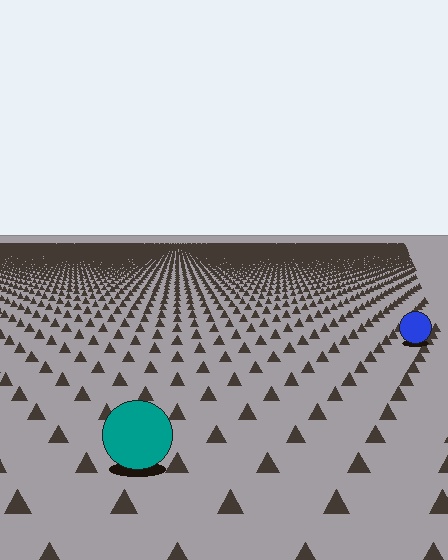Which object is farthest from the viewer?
The blue circle is farthest from the viewer. It appears smaller and the ground texture around it is denser.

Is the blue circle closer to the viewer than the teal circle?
No. The teal circle is closer — you can tell from the texture gradient: the ground texture is coarser near it.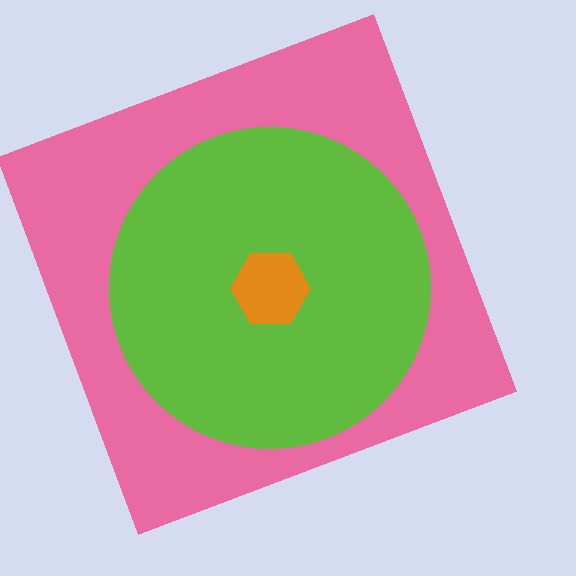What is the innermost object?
The orange hexagon.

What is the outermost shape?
The pink square.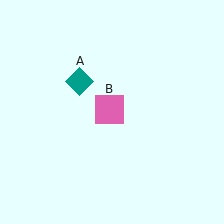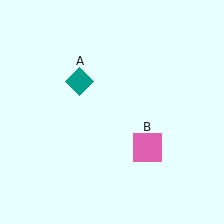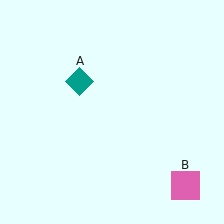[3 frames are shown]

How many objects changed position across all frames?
1 object changed position: pink square (object B).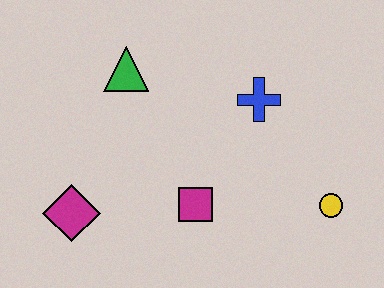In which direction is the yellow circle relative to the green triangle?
The yellow circle is to the right of the green triangle.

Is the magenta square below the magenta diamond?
No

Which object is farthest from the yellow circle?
The magenta diamond is farthest from the yellow circle.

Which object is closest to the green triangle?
The blue cross is closest to the green triangle.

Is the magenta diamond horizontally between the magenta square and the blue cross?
No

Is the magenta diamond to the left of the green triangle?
Yes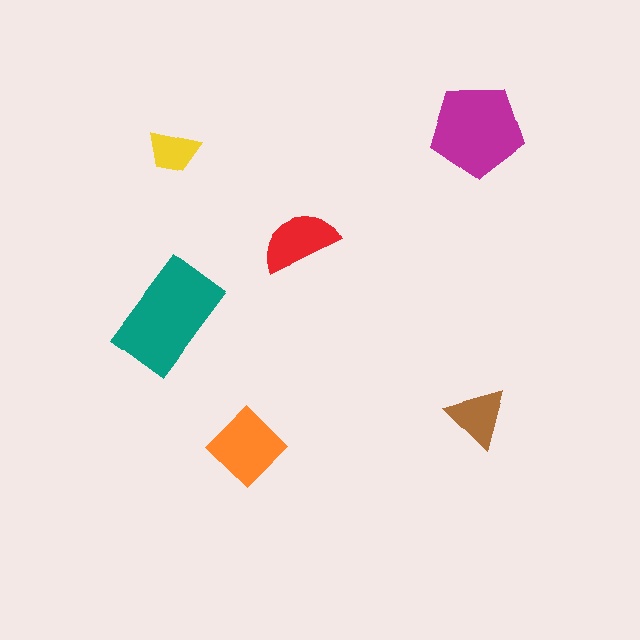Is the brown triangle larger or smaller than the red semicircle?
Smaller.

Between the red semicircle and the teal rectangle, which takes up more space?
The teal rectangle.